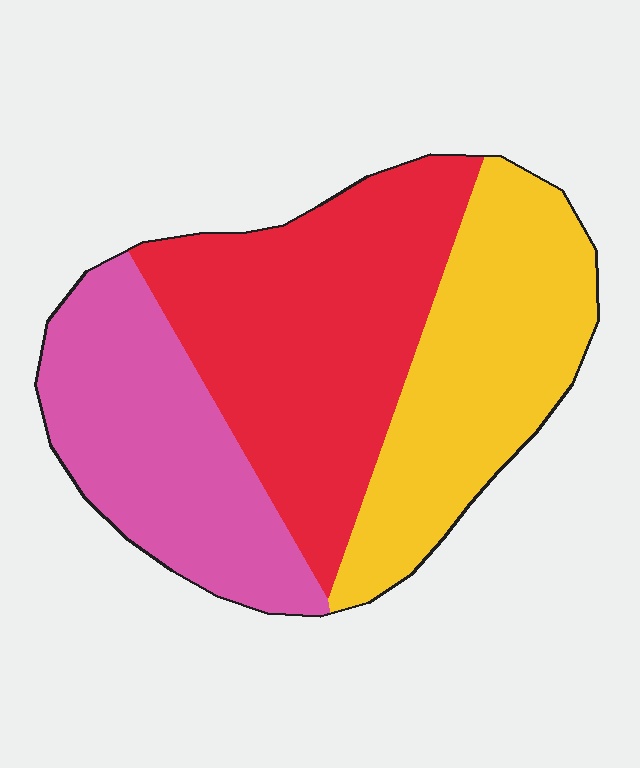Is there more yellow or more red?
Red.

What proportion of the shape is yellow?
Yellow covers about 30% of the shape.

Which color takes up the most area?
Red, at roughly 40%.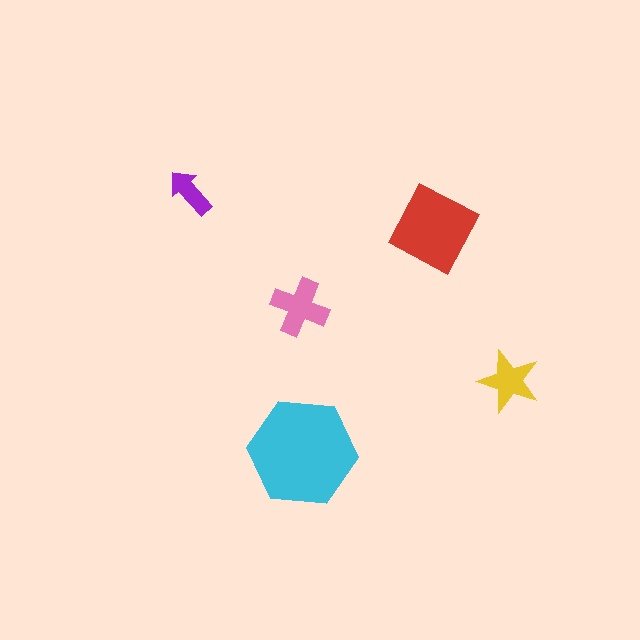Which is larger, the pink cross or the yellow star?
The pink cross.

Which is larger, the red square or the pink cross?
The red square.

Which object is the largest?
The cyan hexagon.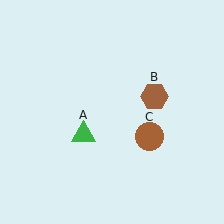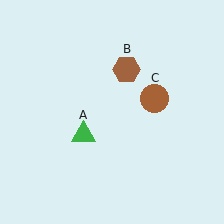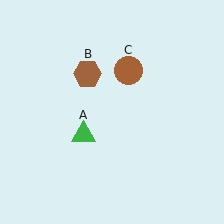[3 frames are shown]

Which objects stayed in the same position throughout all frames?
Green triangle (object A) remained stationary.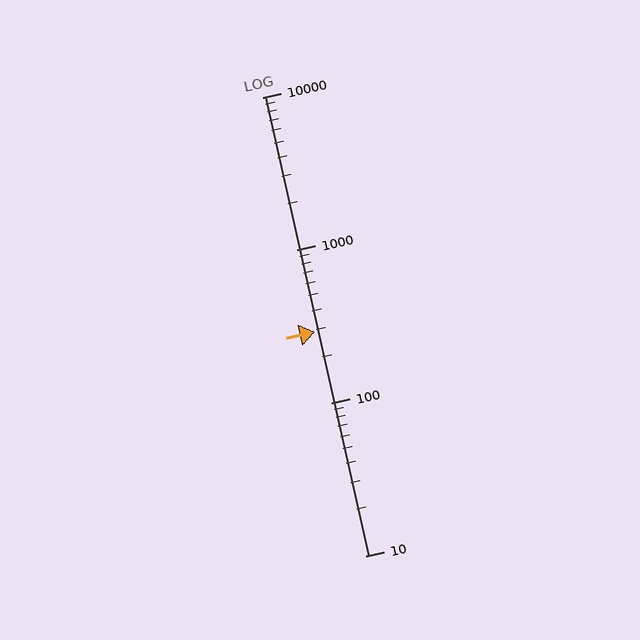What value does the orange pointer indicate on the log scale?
The pointer indicates approximately 290.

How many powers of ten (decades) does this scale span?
The scale spans 3 decades, from 10 to 10000.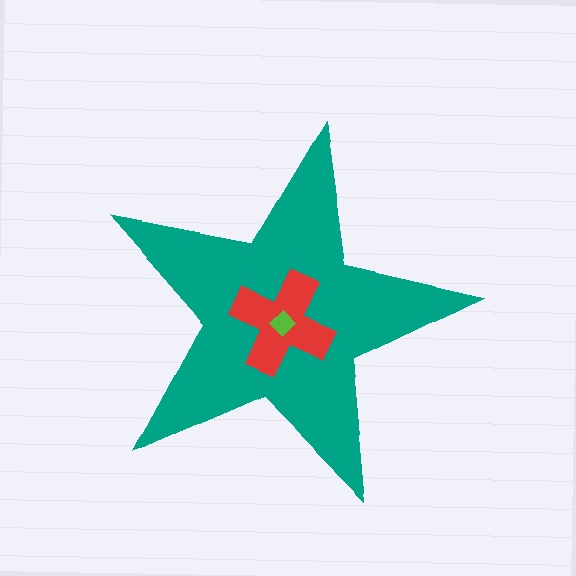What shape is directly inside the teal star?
The red cross.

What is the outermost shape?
The teal star.